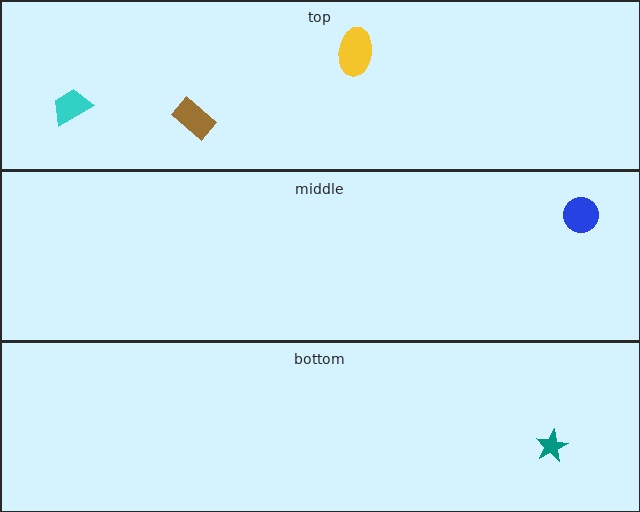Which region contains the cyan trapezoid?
The top region.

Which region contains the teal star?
The bottom region.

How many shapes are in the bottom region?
1.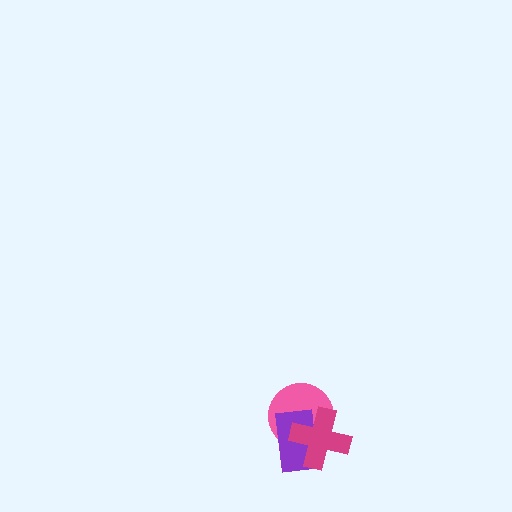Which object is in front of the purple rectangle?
The magenta cross is in front of the purple rectangle.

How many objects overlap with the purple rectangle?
2 objects overlap with the purple rectangle.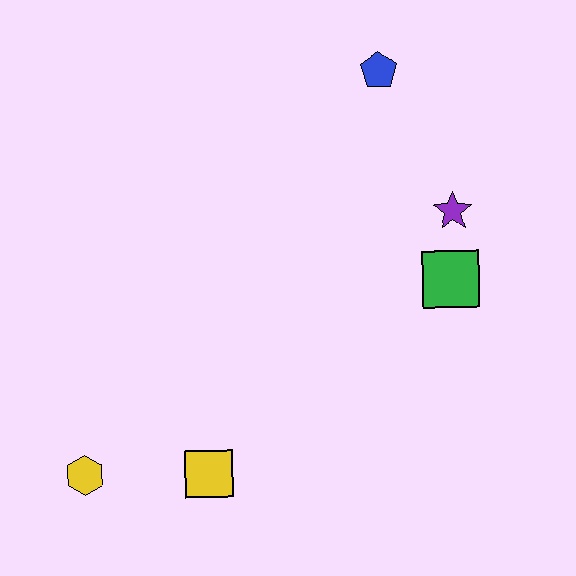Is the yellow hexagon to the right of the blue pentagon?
No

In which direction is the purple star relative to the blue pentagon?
The purple star is below the blue pentagon.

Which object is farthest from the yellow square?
The blue pentagon is farthest from the yellow square.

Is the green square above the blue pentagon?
No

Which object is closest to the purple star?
The green square is closest to the purple star.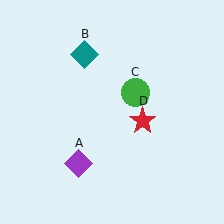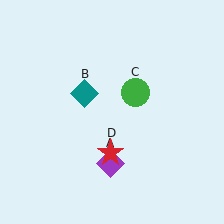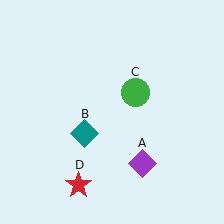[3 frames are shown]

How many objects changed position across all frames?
3 objects changed position: purple diamond (object A), teal diamond (object B), red star (object D).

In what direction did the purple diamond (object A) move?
The purple diamond (object A) moved right.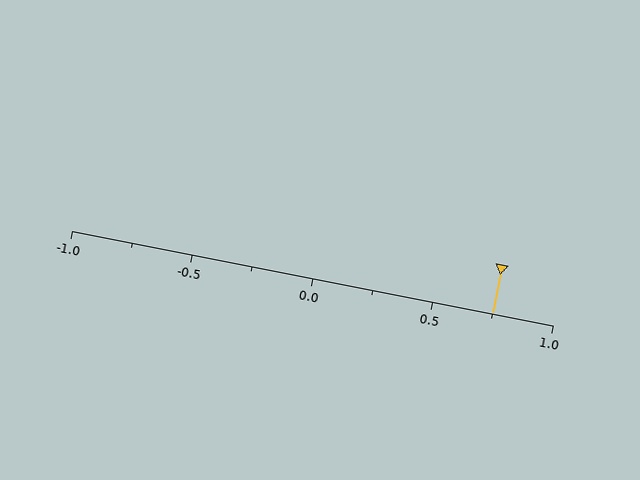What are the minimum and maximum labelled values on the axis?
The axis runs from -1.0 to 1.0.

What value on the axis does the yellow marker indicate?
The marker indicates approximately 0.75.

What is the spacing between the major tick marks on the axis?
The major ticks are spaced 0.5 apart.